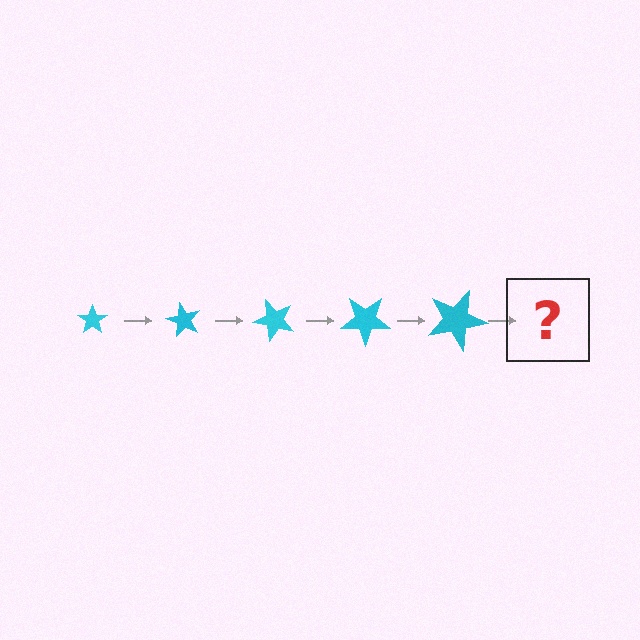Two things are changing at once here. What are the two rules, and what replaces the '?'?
The two rules are that the star grows larger each step and it rotates 60 degrees each step. The '?' should be a star, larger than the previous one and rotated 300 degrees from the start.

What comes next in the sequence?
The next element should be a star, larger than the previous one and rotated 300 degrees from the start.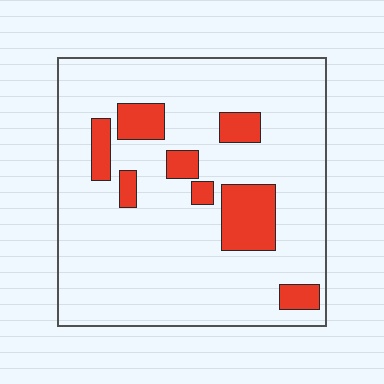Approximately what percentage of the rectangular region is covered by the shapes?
Approximately 15%.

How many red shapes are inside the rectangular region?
8.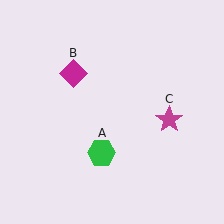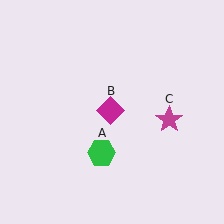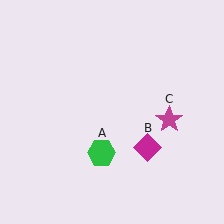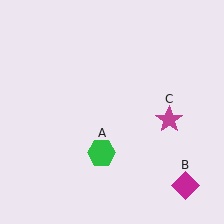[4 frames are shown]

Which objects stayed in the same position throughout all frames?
Green hexagon (object A) and magenta star (object C) remained stationary.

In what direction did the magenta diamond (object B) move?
The magenta diamond (object B) moved down and to the right.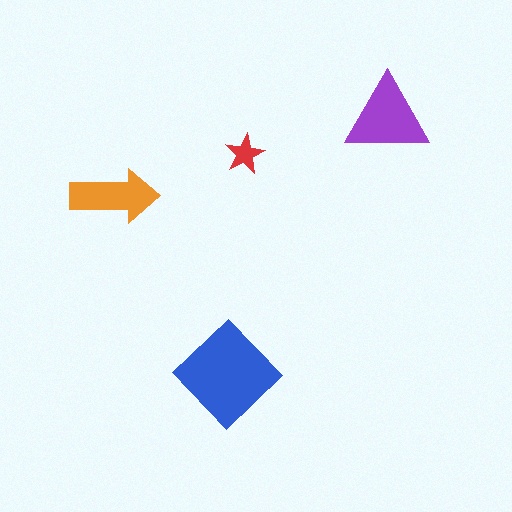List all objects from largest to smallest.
The blue diamond, the purple triangle, the orange arrow, the red star.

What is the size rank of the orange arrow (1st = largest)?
3rd.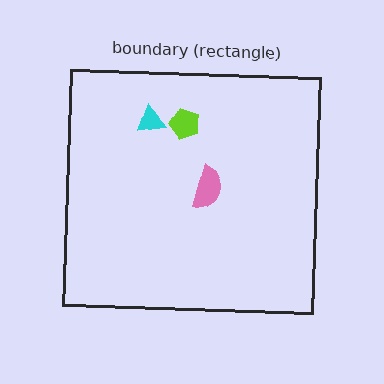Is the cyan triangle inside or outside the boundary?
Inside.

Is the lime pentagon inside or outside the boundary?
Inside.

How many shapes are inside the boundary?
3 inside, 0 outside.